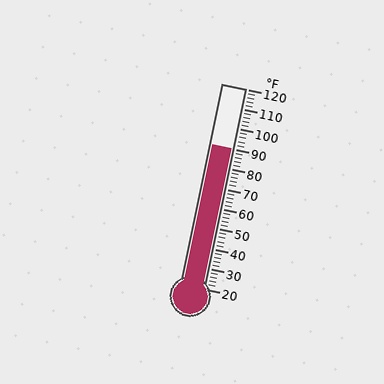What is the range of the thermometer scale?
The thermometer scale ranges from 20°F to 120°F.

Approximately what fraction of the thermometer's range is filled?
The thermometer is filled to approximately 70% of its range.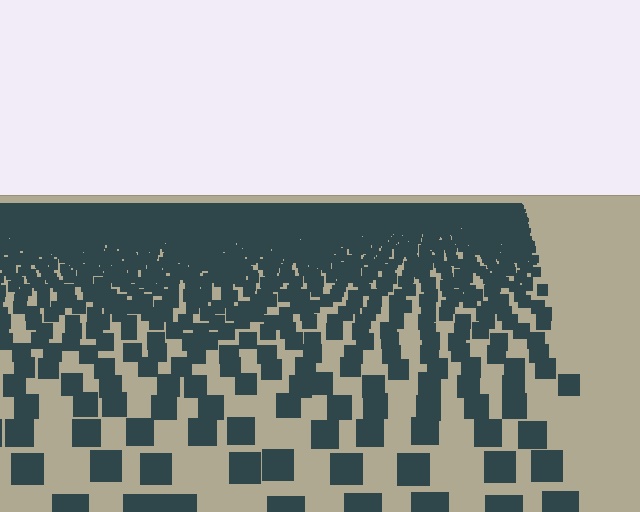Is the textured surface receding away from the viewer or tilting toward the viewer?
The surface is receding away from the viewer. Texture elements get smaller and denser toward the top.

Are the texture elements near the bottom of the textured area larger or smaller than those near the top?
Larger. Near the bottom, elements are closer to the viewer and appear at a bigger on-screen size.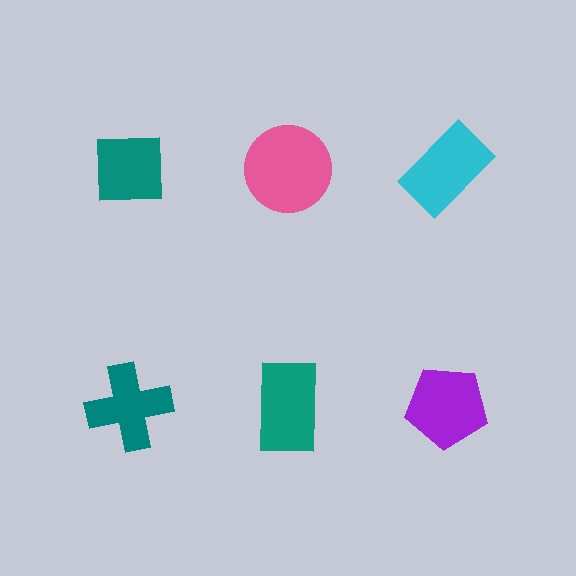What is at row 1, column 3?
A cyan rectangle.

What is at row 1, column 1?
A teal square.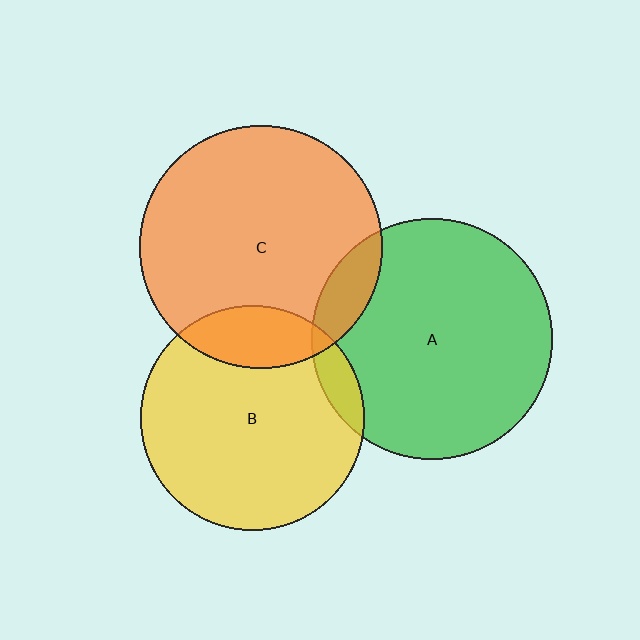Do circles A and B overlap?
Yes.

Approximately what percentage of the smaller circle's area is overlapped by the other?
Approximately 10%.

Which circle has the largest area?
Circle C (orange).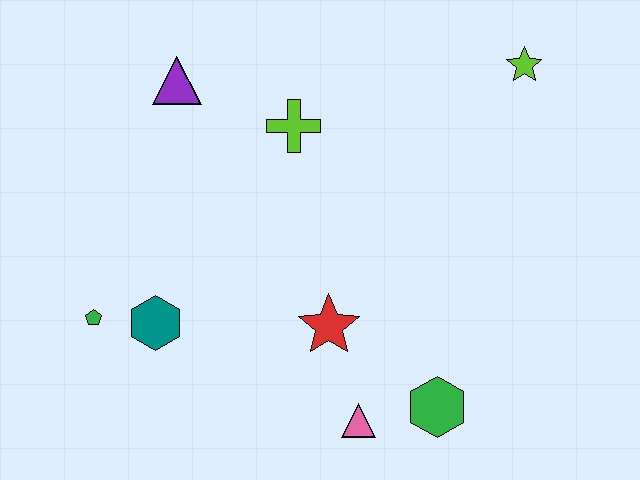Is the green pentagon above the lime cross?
No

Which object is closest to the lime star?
The lime cross is closest to the lime star.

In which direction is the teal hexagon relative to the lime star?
The teal hexagon is to the left of the lime star.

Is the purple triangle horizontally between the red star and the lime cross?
No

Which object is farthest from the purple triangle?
The green hexagon is farthest from the purple triangle.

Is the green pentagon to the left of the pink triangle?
Yes